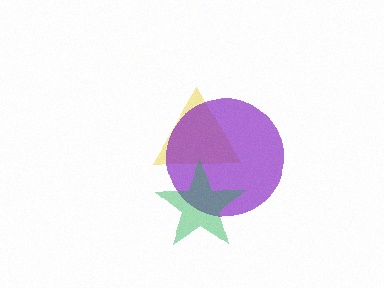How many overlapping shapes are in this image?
There are 3 overlapping shapes in the image.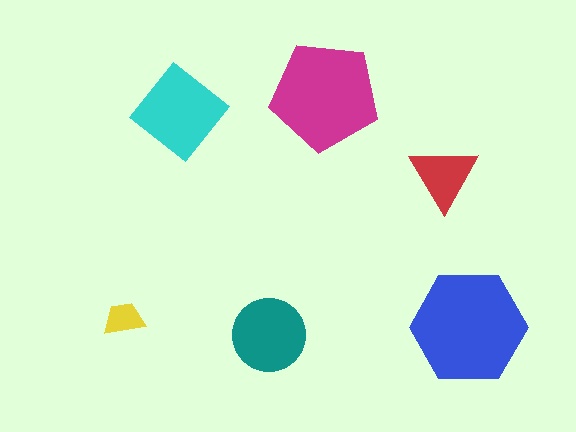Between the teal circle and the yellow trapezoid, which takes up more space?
The teal circle.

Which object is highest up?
The magenta pentagon is topmost.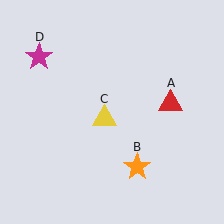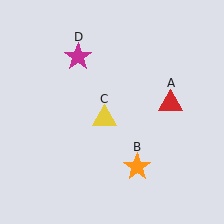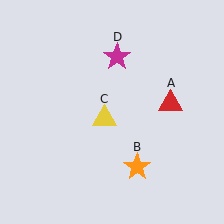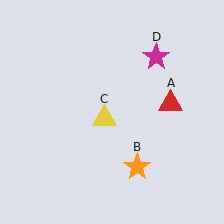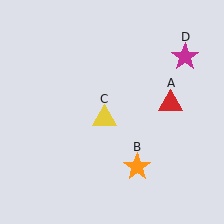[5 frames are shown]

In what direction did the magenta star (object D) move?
The magenta star (object D) moved right.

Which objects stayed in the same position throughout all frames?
Red triangle (object A) and orange star (object B) and yellow triangle (object C) remained stationary.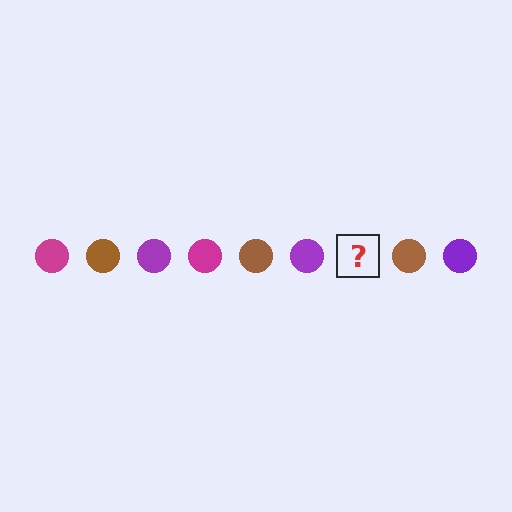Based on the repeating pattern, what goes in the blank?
The blank should be a magenta circle.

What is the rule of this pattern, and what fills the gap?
The rule is that the pattern cycles through magenta, brown, purple circles. The gap should be filled with a magenta circle.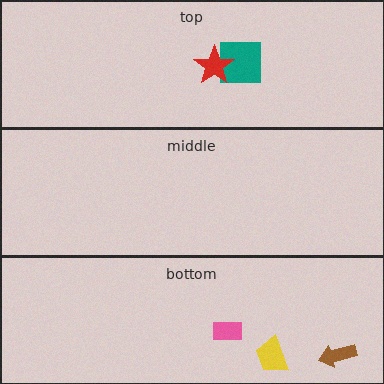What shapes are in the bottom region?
The yellow trapezoid, the brown arrow, the pink rectangle.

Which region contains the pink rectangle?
The bottom region.